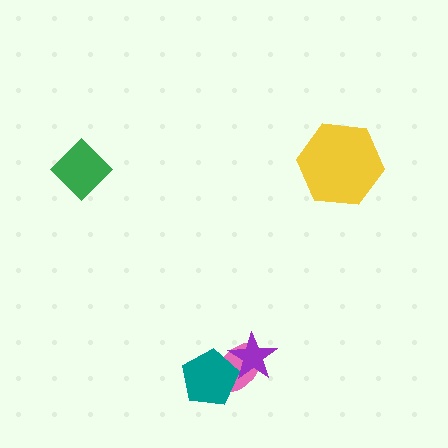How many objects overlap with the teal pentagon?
2 objects overlap with the teal pentagon.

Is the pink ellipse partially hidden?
Yes, it is partially covered by another shape.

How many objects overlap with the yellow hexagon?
0 objects overlap with the yellow hexagon.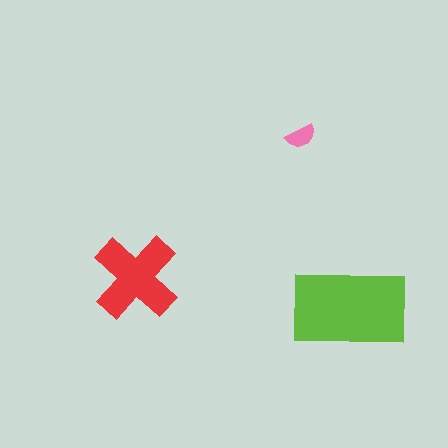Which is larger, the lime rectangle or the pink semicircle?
The lime rectangle.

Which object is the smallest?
The pink semicircle.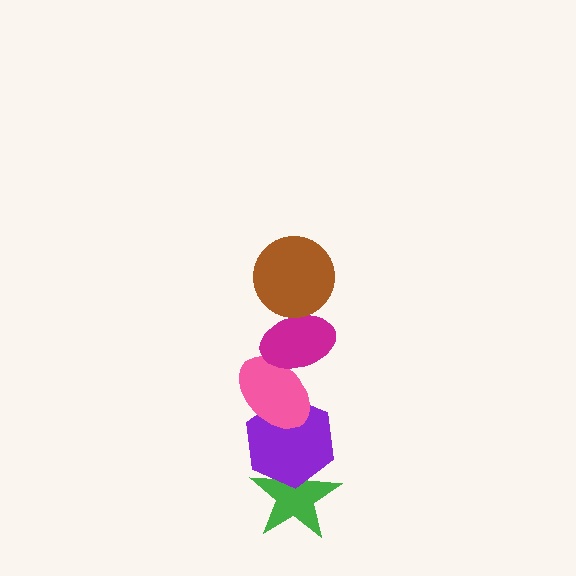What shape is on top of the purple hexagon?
The pink ellipse is on top of the purple hexagon.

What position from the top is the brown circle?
The brown circle is 1st from the top.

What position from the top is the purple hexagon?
The purple hexagon is 4th from the top.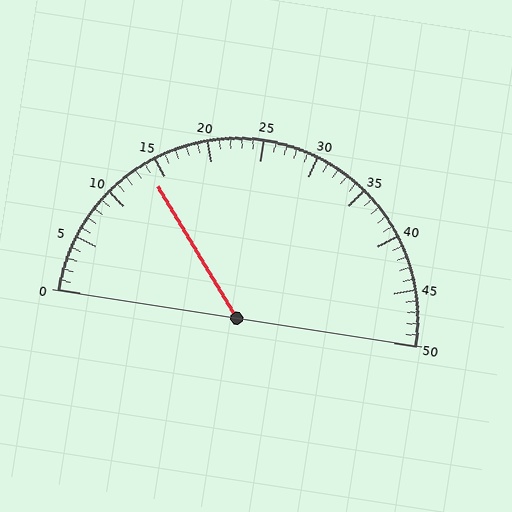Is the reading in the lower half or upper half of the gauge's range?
The reading is in the lower half of the range (0 to 50).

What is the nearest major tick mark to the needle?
The nearest major tick mark is 15.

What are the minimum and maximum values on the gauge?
The gauge ranges from 0 to 50.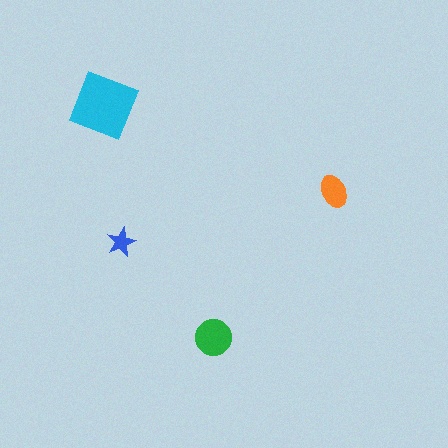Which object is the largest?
The cyan square.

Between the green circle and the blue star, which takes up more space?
The green circle.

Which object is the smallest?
The blue star.